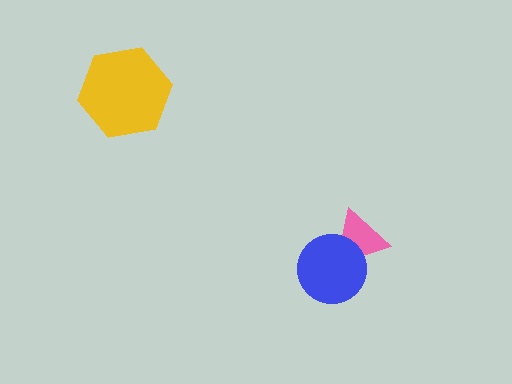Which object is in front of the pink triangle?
The blue circle is in front of the pink triangle.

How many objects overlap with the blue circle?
1 object overlaps with the blue circle.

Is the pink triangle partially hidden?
Yes, it is partially covered by another shape.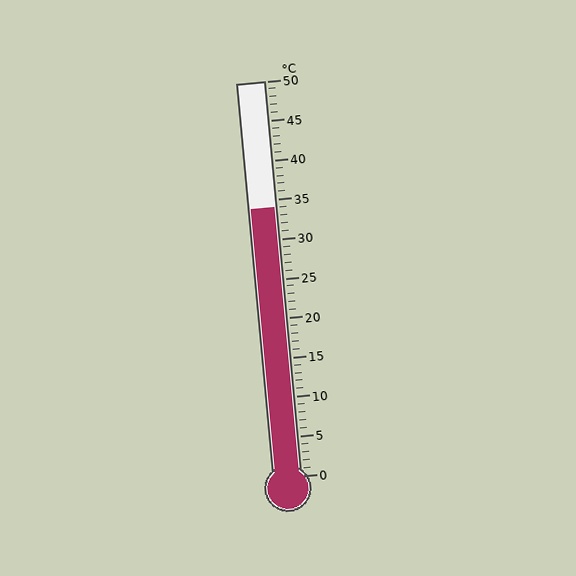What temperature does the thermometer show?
The thermometer shows approximately 34°C.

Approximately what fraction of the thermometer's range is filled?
The thermometer is filled to approximately 70% of its range.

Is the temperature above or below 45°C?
The temperature is below 45°C.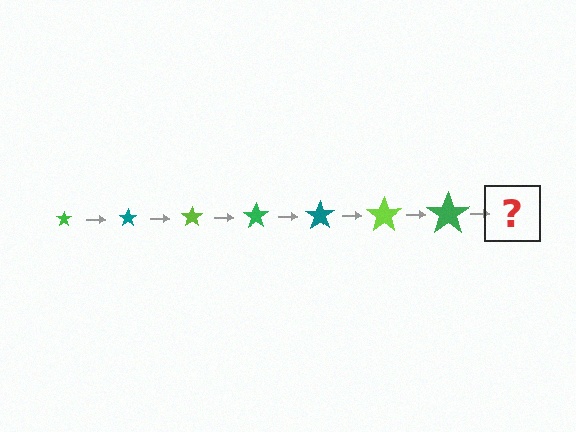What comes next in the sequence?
The next element should be a teal star, larger than the previous one.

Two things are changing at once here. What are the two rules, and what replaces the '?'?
The two rules are that the star grows larger each step and the color cycles through green, teal, and lime. The '?' should be a teal star, larger than the previous one.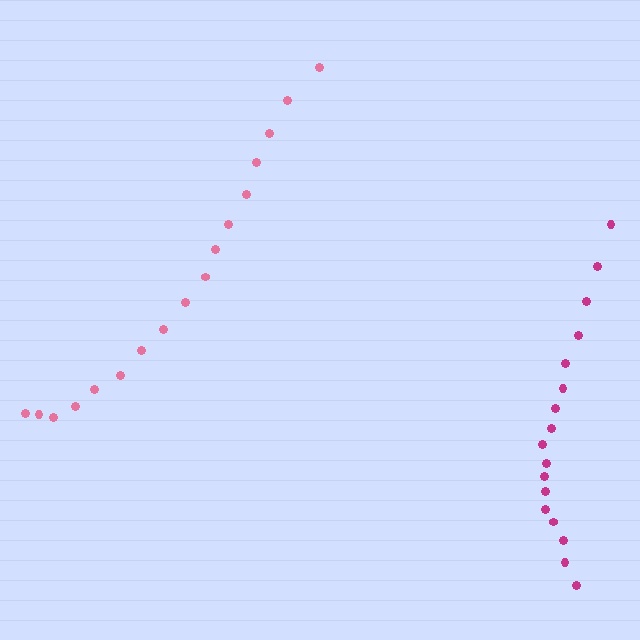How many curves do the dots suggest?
There are 2 distinct paths.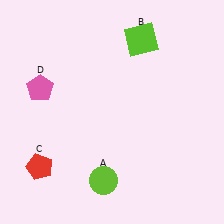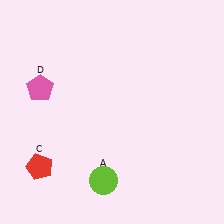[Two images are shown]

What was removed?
The lime square (B) was removed in Image 2.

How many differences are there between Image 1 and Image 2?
There is 1 difference between the two images.